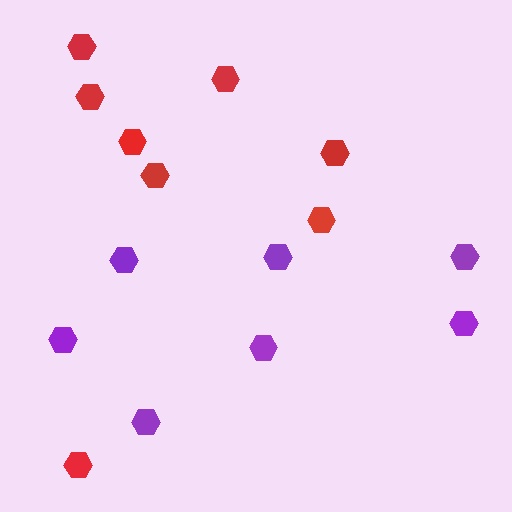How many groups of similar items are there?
There are 2 groups: one group of red hexagons (8) and one group of purple hexagons (7).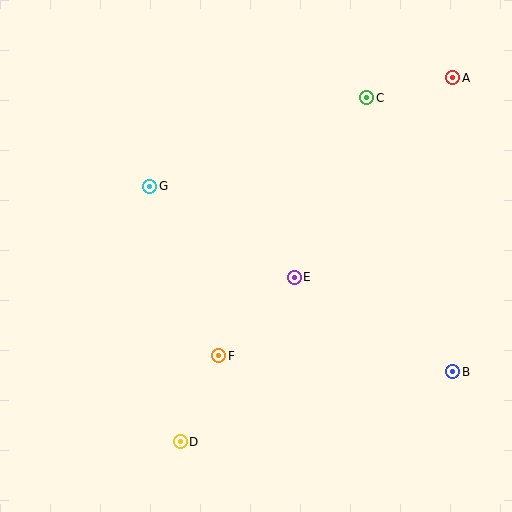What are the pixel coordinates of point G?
Point G is at (150, 186).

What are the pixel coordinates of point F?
Point F is at (219, 356).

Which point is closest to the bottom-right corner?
Point B is closest to the bottom-right corner.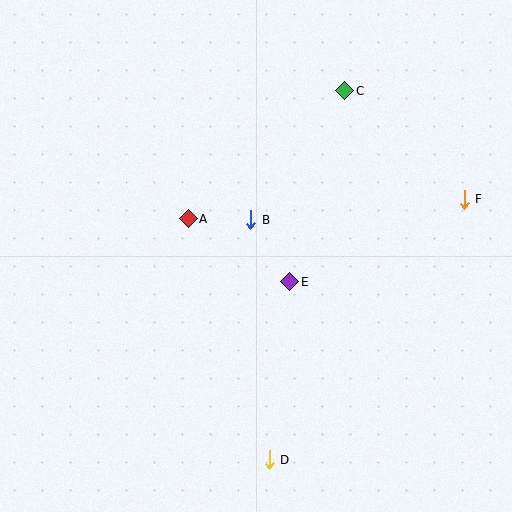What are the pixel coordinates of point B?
Point B is at (251, 220).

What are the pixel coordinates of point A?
Point A is at (188, 219).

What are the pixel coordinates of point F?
Point F is at (464, 199).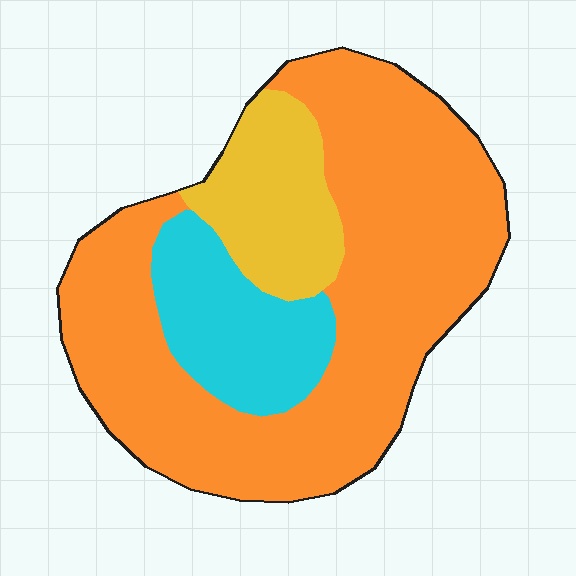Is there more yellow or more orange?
Orange.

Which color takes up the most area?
Orange, at roughly 65%.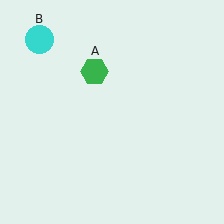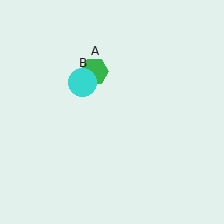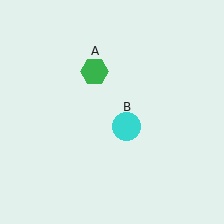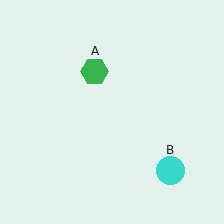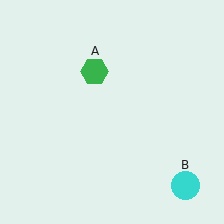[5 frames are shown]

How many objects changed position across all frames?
1 object changed position: cyan circle (object B).